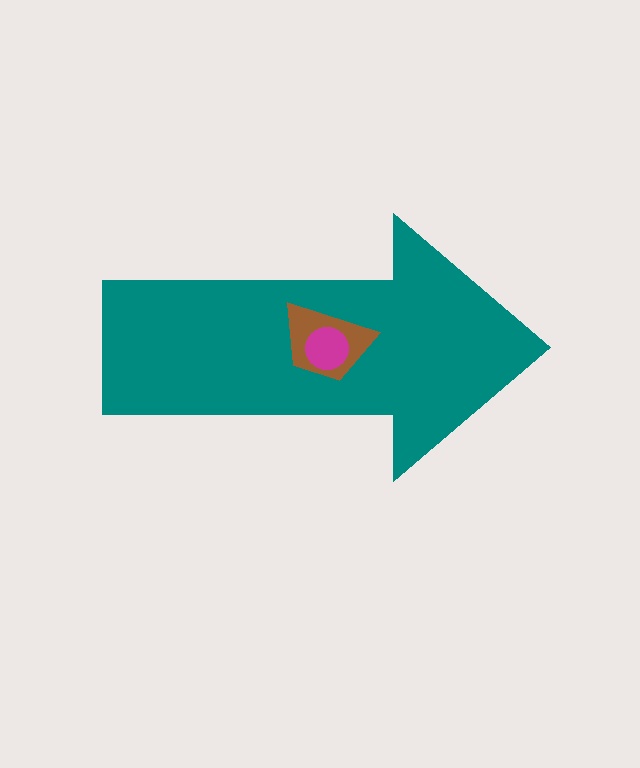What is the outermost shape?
The teal arrow.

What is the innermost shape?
The magenta circle.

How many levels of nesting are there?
3.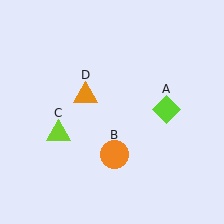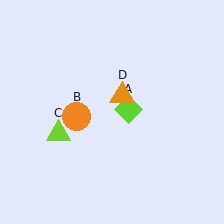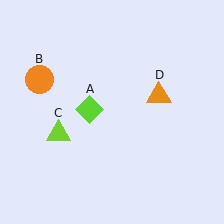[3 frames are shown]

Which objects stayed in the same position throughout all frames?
Lime triangle (object C) remained stationary.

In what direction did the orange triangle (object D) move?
The orange triangle (object D) moved right.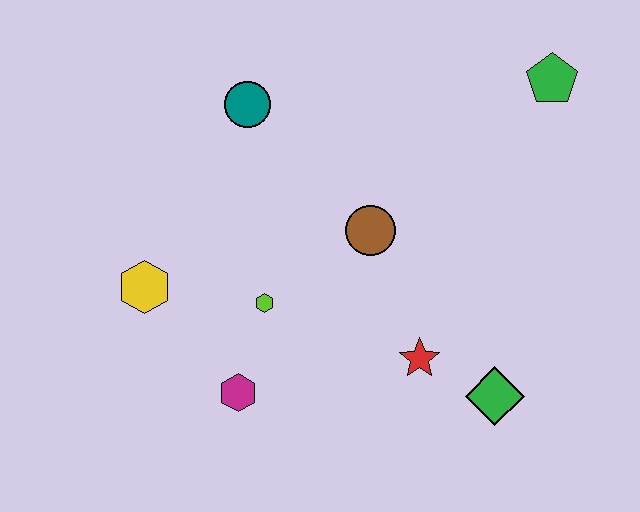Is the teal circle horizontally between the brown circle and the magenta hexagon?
Yes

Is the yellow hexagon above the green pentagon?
No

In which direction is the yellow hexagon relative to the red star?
The yellow hexagon is to the left of the red star.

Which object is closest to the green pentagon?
The brown circle is closest to the green pentagon.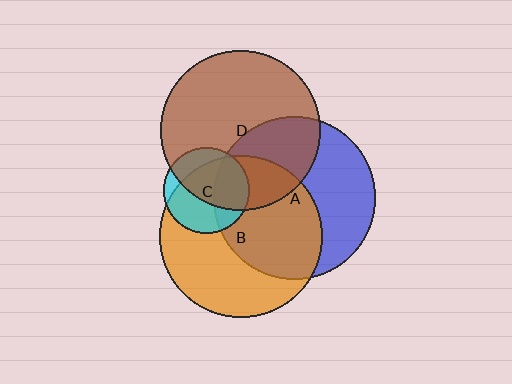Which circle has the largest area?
Circle A (blue).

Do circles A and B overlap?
Yes.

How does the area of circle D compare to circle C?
Approximately 3.5 times.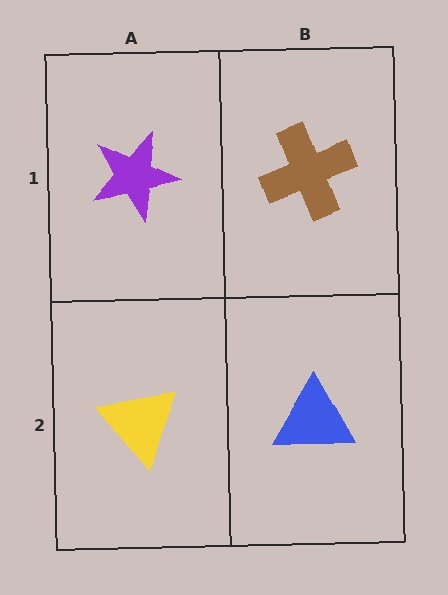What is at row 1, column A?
A purple star.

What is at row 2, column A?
A yellow triangle.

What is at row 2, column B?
A blue triangle.